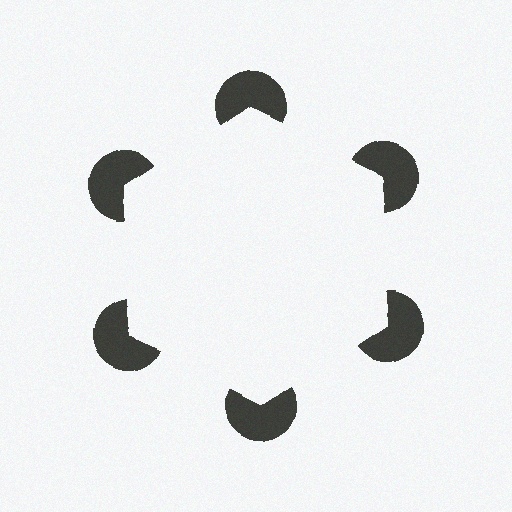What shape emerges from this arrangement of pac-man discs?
An illusory hexagon — its edges are inferred from the aligned wedge cuts in the pac-man discs, not physically drawn.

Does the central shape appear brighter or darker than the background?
It typically appears slightly brighter than the background, even though no actual brightness change is drawn.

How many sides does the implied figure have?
6 sides.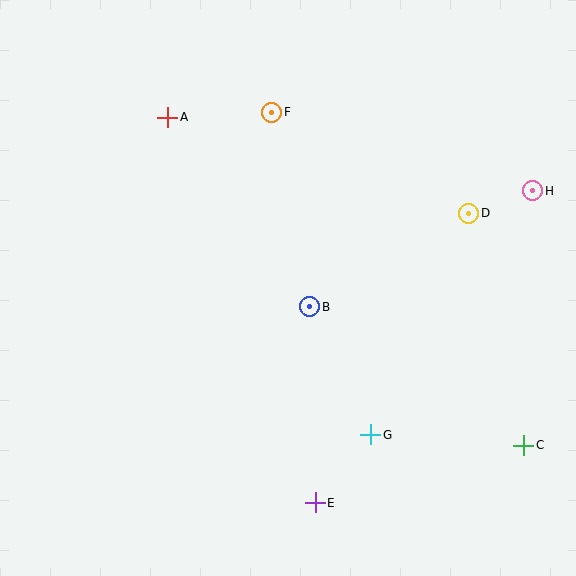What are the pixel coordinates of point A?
Point A is at (168, 117).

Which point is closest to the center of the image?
Point B at (310, 307) is closest to the center.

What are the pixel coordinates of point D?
Point D is at (469, 213).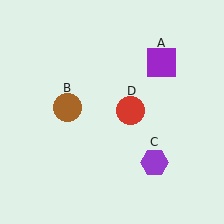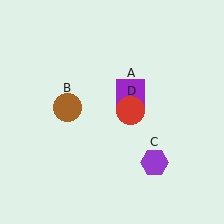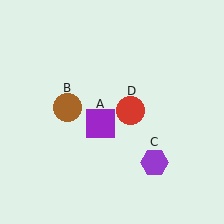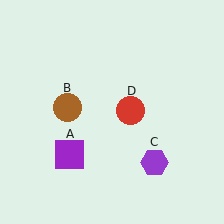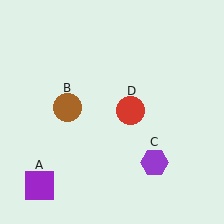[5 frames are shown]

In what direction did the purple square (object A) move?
The purple square (object A) moved down and to the left.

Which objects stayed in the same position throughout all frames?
Brown circle (object B) and purple hexagon (object C) and red circle (object D) remained stationary.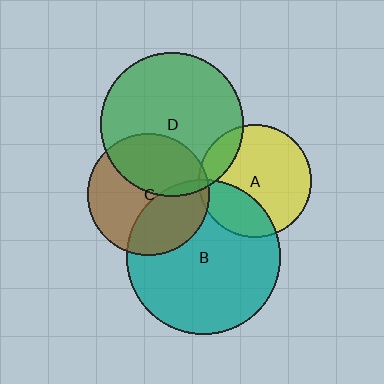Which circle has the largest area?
Circle B (teal).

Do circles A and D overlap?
Yes.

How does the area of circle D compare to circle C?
Approximately 1.4 times.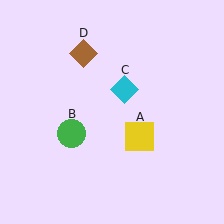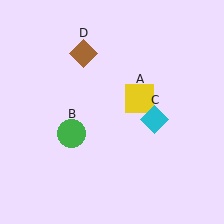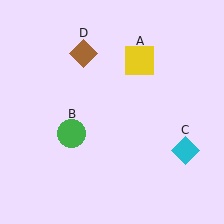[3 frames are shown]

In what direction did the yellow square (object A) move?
The yellow square (object A) moved up.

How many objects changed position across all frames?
2 objects changed position: yellow square (object A), cyan diamond (object C).